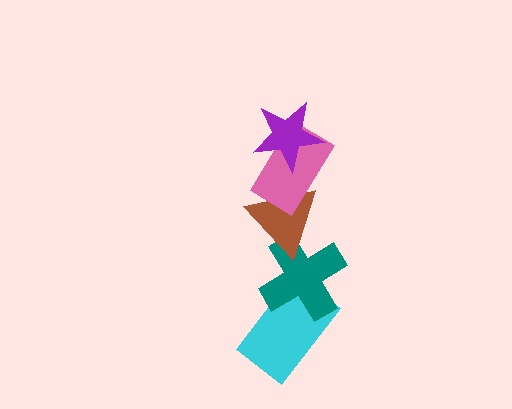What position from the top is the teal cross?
The teal cross is 4th from the top.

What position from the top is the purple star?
The purple star is 1st from the top.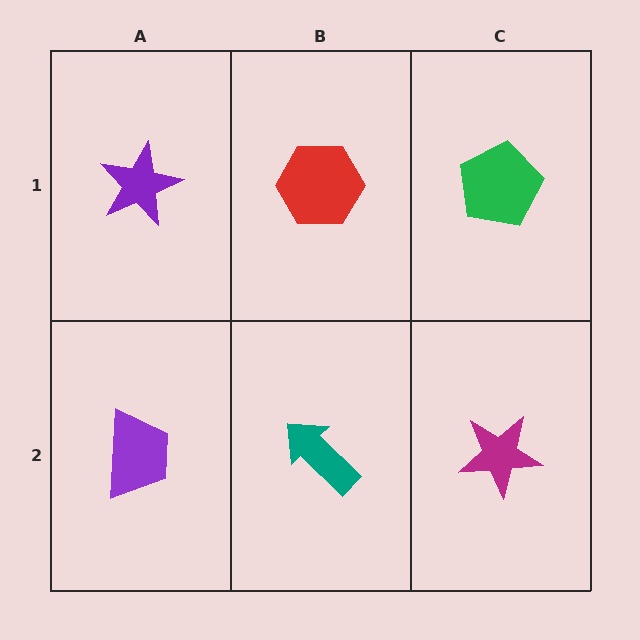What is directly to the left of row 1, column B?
A purple star.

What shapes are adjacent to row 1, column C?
A magenta star (row 2, column C), a red hexagon (row 1, column B).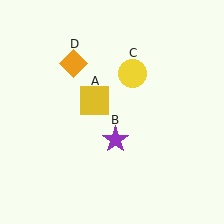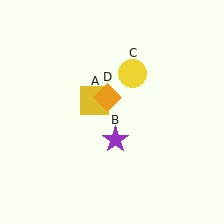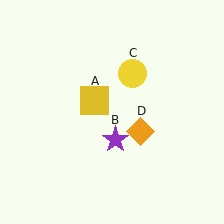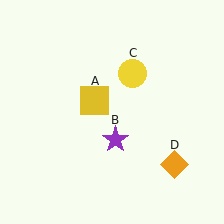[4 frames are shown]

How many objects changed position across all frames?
1 object changed position: orange diamond (object D).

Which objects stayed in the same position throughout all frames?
Yellow square (object A) and purple star (object B) and yellow circle (object C) remained stationary.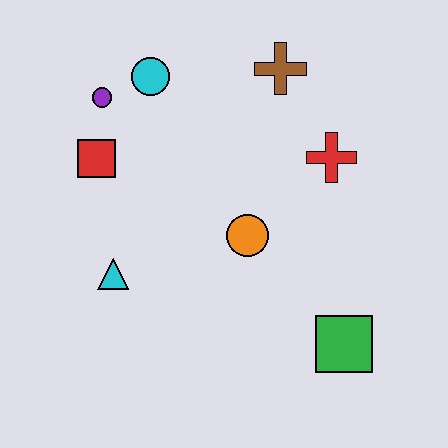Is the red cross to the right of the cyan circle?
Yes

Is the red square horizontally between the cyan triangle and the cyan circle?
No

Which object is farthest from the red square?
The green square is farthest from the red square.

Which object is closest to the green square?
The orange circle is closest to the green square.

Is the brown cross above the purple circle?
Yes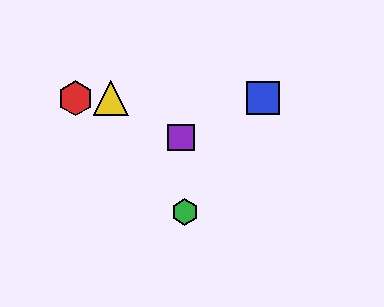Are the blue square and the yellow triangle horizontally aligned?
Yes, both are at y≈98.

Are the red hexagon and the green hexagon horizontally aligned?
No, the red hexagon is at y≈98 and the green hexagon is at y≈212.